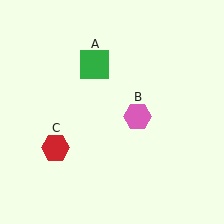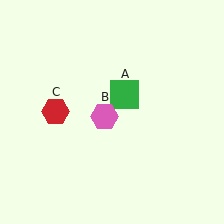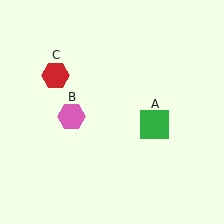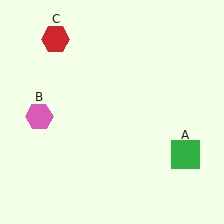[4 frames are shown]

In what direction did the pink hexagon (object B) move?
The pink hexagon (object B) moved left.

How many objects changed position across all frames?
3 objects changed position: green square (object A), pink hexagon (object B), red hexagon (object C).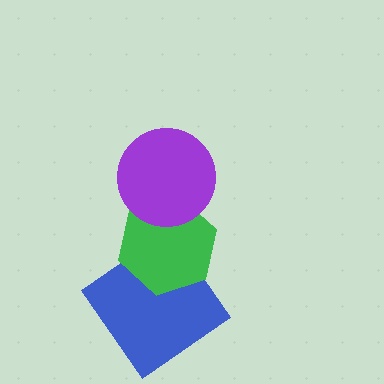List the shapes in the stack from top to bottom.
From top to bottom: the purple circle, the green hexagon, the blue diamond.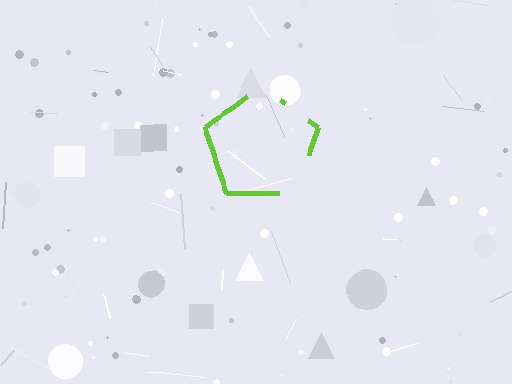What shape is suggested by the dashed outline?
The dashed outline suggests a pentagon.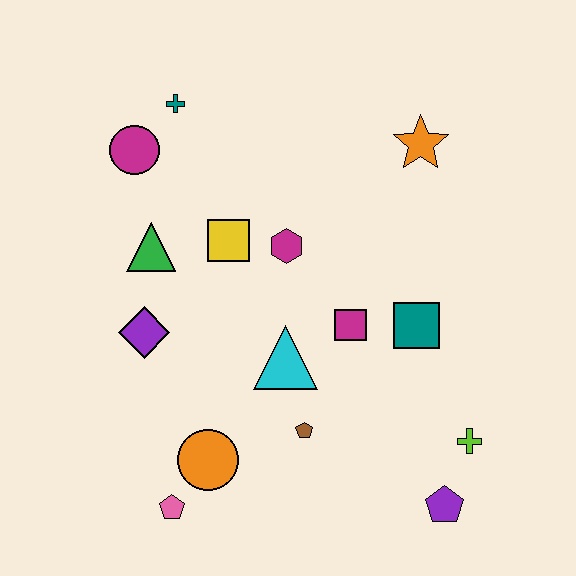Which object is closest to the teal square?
The magenta square is closest to the teal square.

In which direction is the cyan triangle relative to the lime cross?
The cyan triangle is to the left of the lime cross.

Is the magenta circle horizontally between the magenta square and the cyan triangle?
No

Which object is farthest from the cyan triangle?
The teal cross is farthest from the cyan triangle.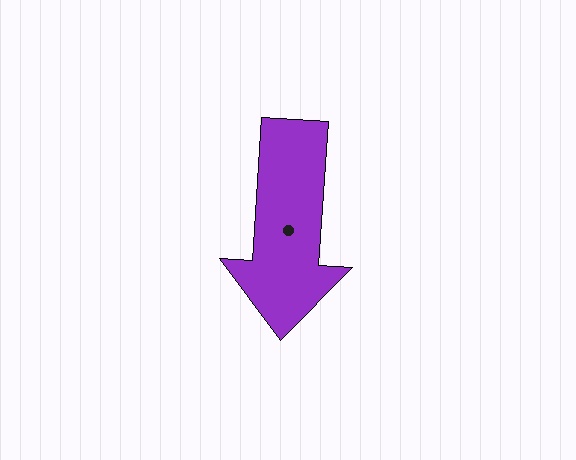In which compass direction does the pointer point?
South.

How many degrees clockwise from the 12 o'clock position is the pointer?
Approximately 184 degrees.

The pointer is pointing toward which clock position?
Roughly 6 o'clock.